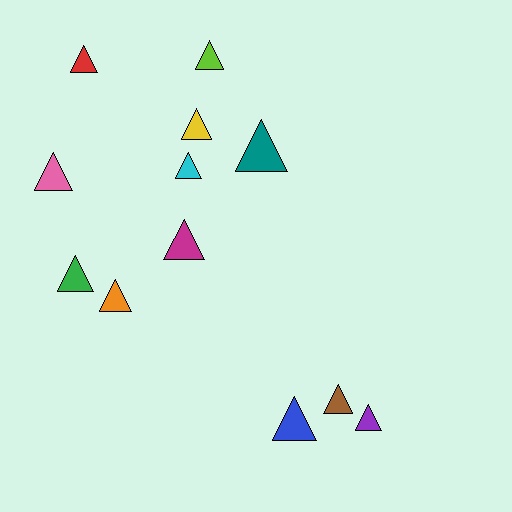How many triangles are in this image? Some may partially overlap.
There are 12 triangles.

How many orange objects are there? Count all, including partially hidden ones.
There is 1 orange object.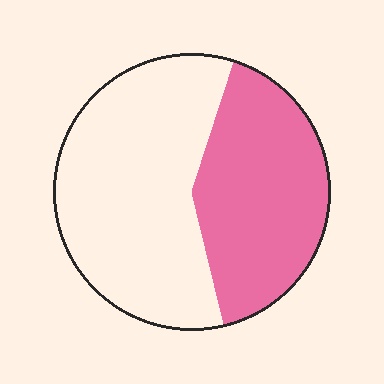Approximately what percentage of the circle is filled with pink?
Approximately 40%.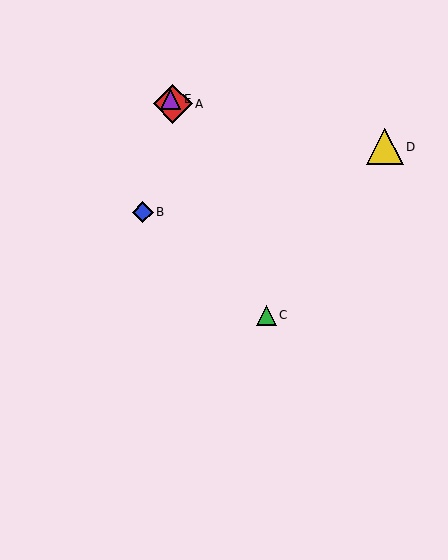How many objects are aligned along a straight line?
3 objects (A, C, E) are aligned along a straight line.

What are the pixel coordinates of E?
Object E is at (171, 99).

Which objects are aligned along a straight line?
Objects A, C, E are aligned along a straight line.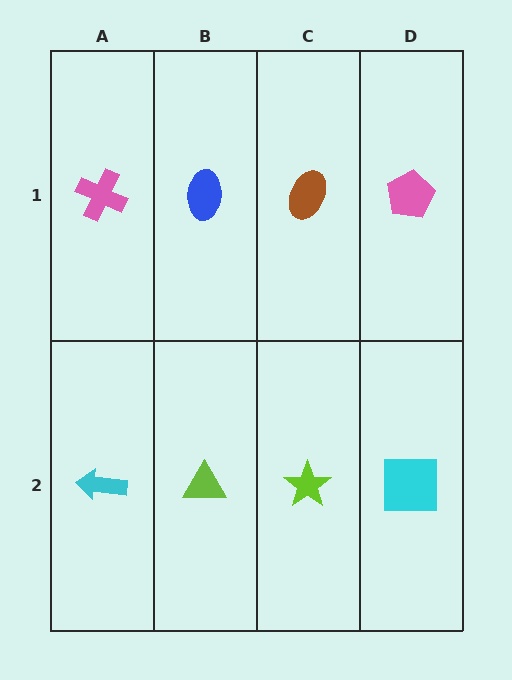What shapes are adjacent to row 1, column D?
A cyan square (row 2, column D), a brown ellipse (row 1, column C).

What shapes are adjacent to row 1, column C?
A lime star (row 2, column C), a blue ellipse (row 1, column B), a pink pentagon (row 1, column D).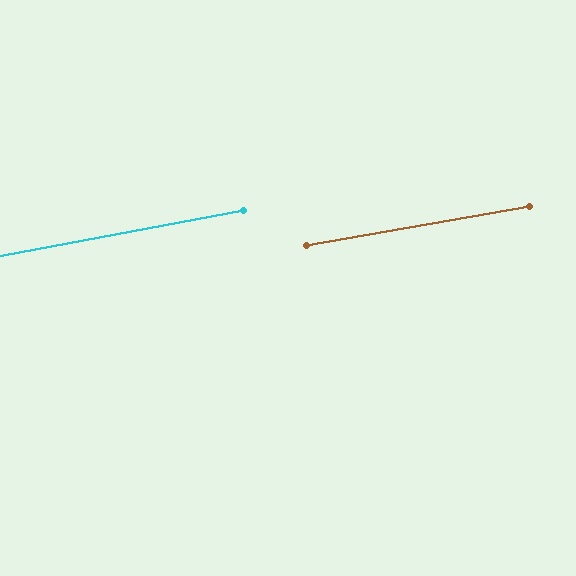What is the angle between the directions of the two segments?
Approximately 1 degree.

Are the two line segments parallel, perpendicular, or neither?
Parallel — their directions differ by only 1.0°.